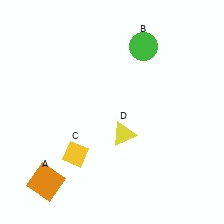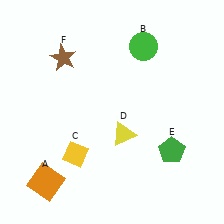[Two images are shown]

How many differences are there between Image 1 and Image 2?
There are 2 differences between the two images.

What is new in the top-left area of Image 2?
A brown star (F) was added in the top-left area of Image 2.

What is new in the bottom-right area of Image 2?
A green pentagon (E) was added in the bottom-right area of Image 2.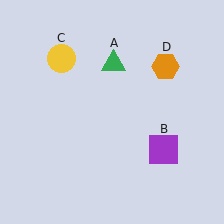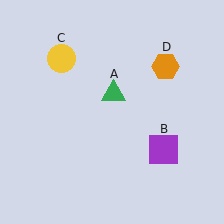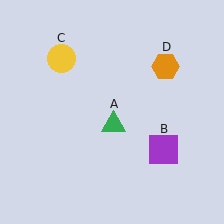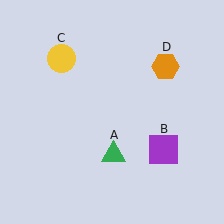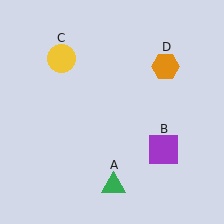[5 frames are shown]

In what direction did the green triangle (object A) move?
The green triangle (object A) moved down.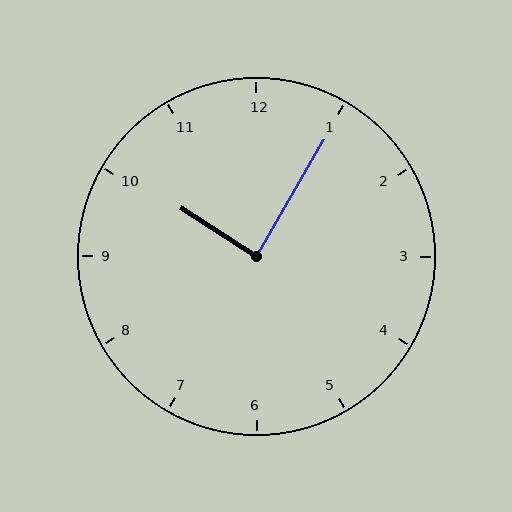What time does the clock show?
10:05.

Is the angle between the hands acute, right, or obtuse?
It is right.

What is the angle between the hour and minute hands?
Approximately 88 degrees.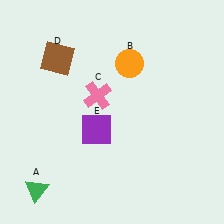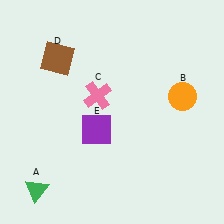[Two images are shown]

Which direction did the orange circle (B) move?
The orange circle (B) moved right.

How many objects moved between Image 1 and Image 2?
1 object moved between the two images.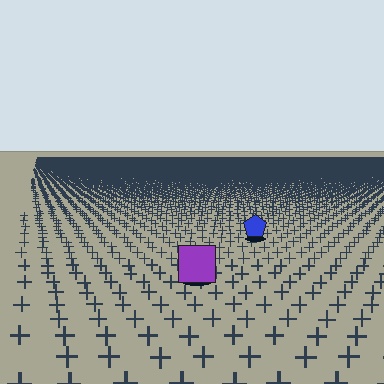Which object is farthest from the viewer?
The blue pentagon is farthest from the viewer. It appears smaller and the ground texture around it is denser.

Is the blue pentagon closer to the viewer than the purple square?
No. The purple square is closer — you can tell from the texture gradient: the ground texture is coarser near it.